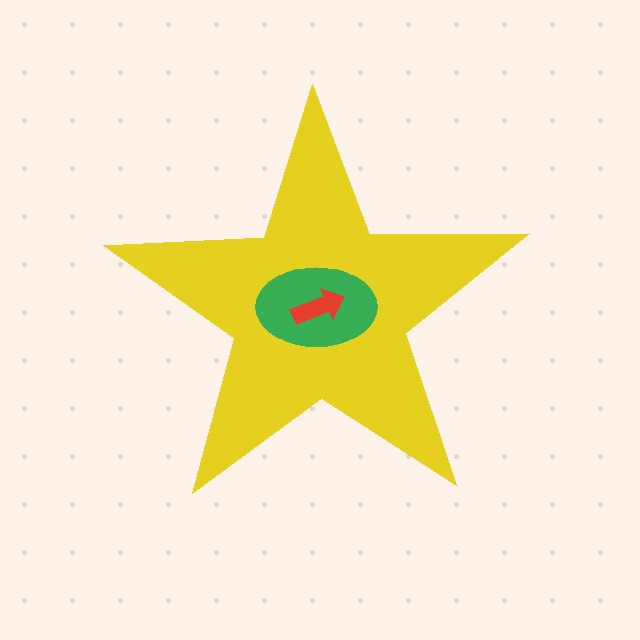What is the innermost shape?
The red arrow.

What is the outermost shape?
The yellow star.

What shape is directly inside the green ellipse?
The red arrow.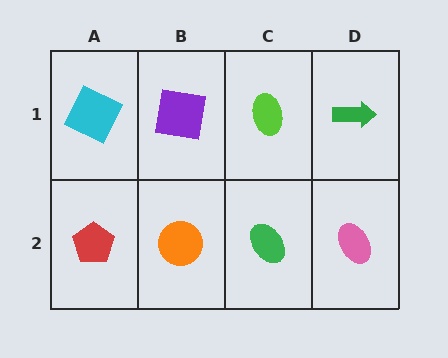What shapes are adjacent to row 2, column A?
A cyan square (row 1, column A), an orange circle (row 2, column B).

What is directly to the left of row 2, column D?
A green ellipse.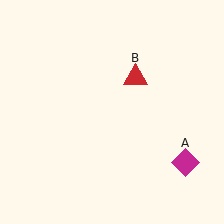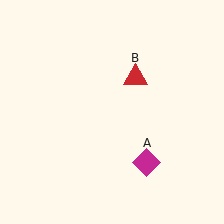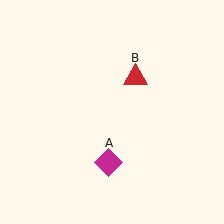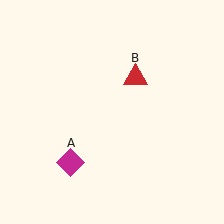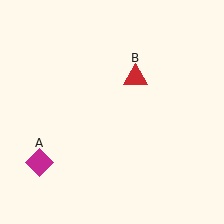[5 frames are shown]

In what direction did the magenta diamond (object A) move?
The magenta diamond (object A) moved left.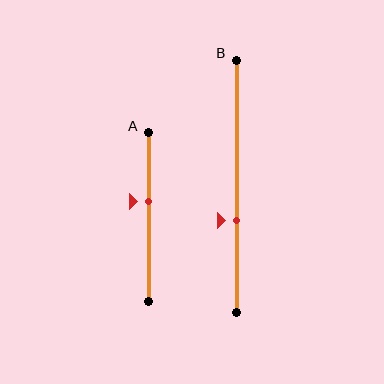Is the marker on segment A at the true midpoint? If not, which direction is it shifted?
No, the marker on segment A is shifted upward by about 10% of the segment length.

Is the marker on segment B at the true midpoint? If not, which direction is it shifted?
No, the marker on segment B is shifted downward by about 14% of the segment length.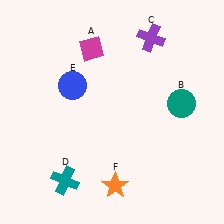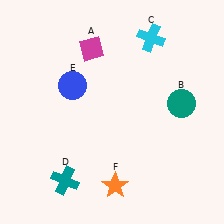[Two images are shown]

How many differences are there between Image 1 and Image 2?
There is 1 difference between the two images.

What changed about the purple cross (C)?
In Image 1, C is purple. In Image 2, it changed to cyan.